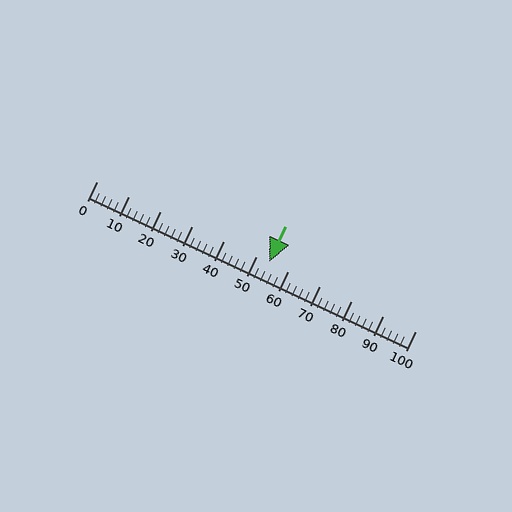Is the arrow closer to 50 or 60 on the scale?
The arrow is closer to 50.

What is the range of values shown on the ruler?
The ruler shows values from 0 to 100.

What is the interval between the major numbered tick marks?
The major tick marks are spaced 10 units apart.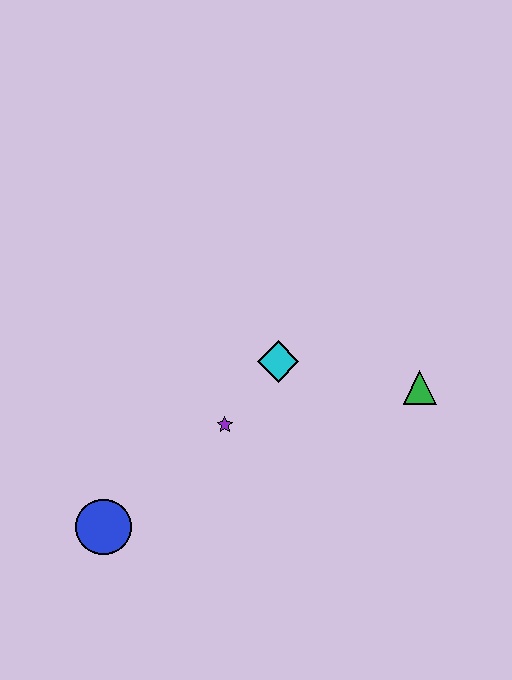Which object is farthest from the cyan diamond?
The blue circle is farthest from the cyan diamond.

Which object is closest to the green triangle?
The cyan diamond is closest to the green triangle.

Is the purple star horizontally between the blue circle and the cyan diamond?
Yes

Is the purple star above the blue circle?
Yes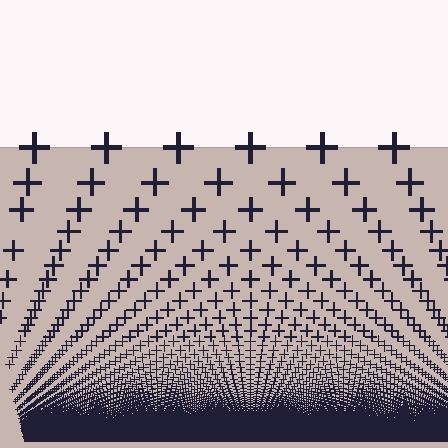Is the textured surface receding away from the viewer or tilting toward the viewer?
The surface appears to tilt toward the viewer. Texture elements get larger and sparser toward the top.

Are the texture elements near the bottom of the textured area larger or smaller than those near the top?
Smaller. The gradient is inverted — elements near the bottom are smaller and denser.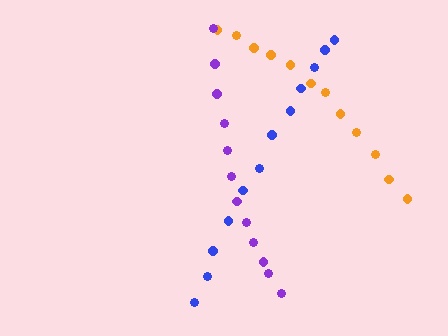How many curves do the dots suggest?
There are 3 distinct paths.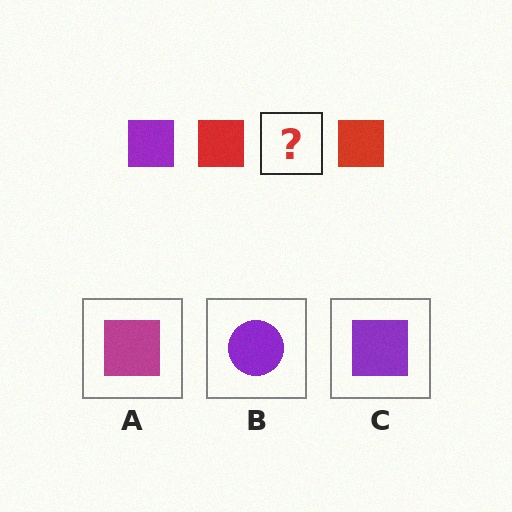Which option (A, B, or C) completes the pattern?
C.